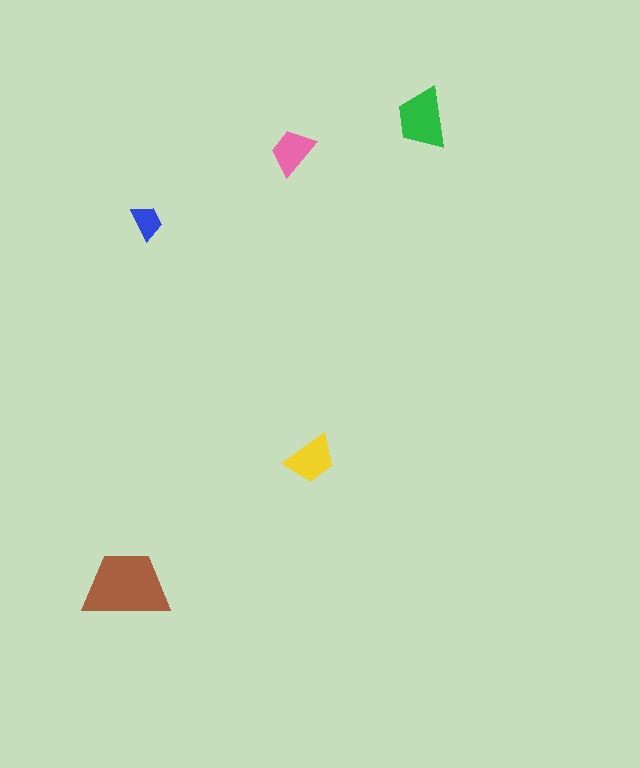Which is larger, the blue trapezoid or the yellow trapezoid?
The yellow one.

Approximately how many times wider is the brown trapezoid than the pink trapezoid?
About 2 times wider.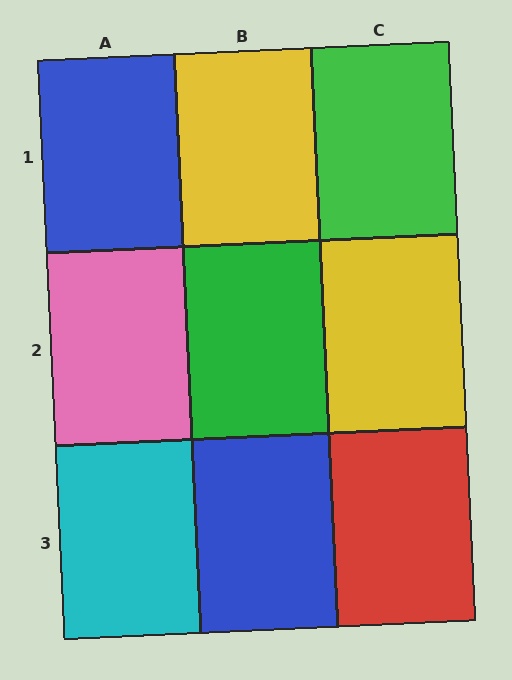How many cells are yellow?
2 cells are yellow.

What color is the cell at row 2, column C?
Yellow.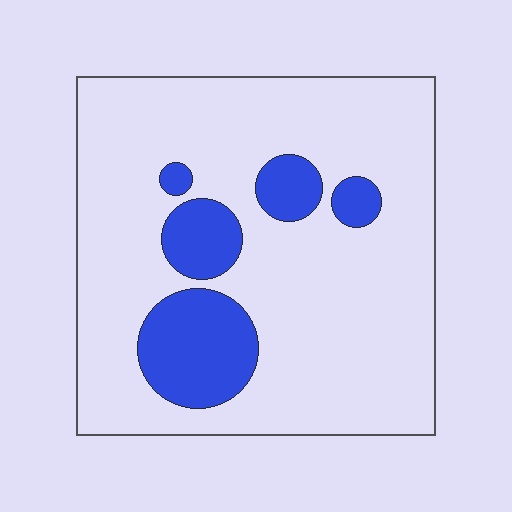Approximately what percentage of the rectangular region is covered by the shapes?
Approximately 20%.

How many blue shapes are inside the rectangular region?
5.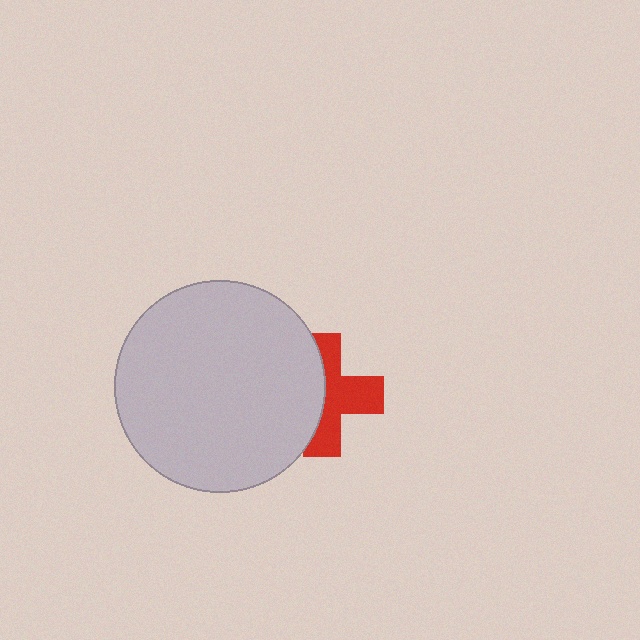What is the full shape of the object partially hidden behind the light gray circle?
The partially hidden object is a red cross.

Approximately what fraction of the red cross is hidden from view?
Roughly 45% of the red cross is hidden behind the light gray circle.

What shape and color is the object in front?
The object in front is a light gray circle.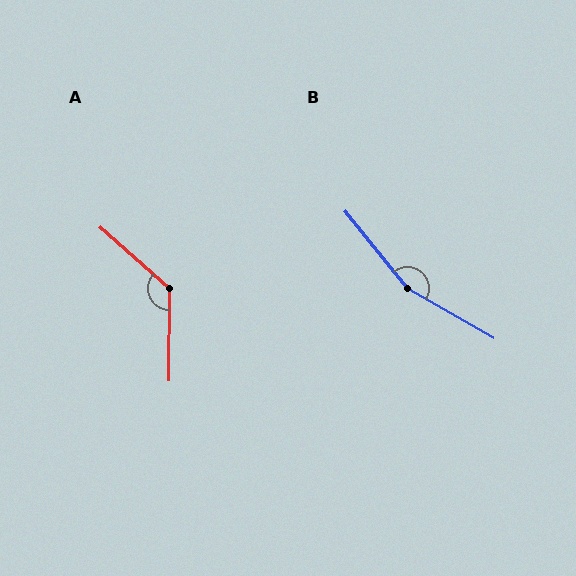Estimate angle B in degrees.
Approximately 159 degrees.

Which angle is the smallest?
A, at approximately 131 degrees.